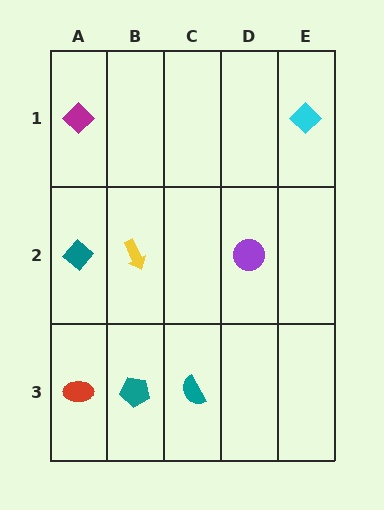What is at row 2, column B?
A yellow arrow.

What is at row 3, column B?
A teal pentagon.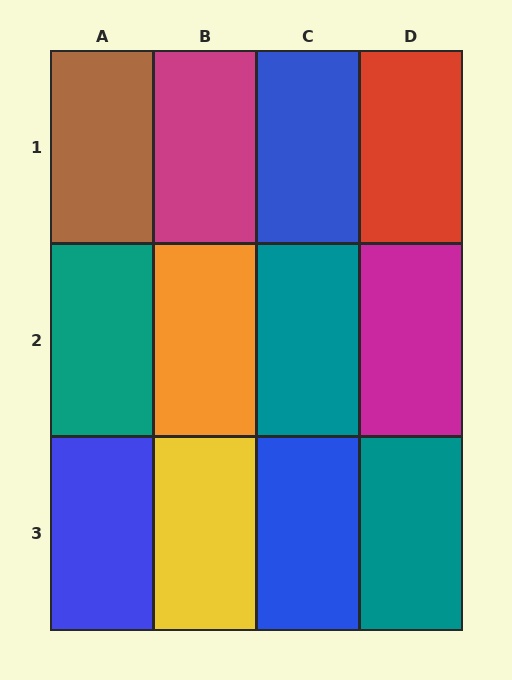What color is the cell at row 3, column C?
Blue.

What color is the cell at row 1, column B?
Magenta.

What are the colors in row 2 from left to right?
Teal, orange, teal, magenta.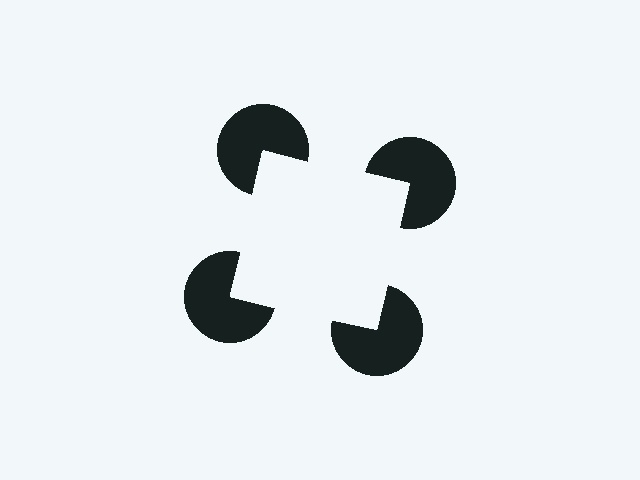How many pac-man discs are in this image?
There are 4 — one at each vertex of the illusory square.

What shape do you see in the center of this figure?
An illusory square — its edges are inferred from the aligned wedge cuts in the pac-man discs, not physically drawn.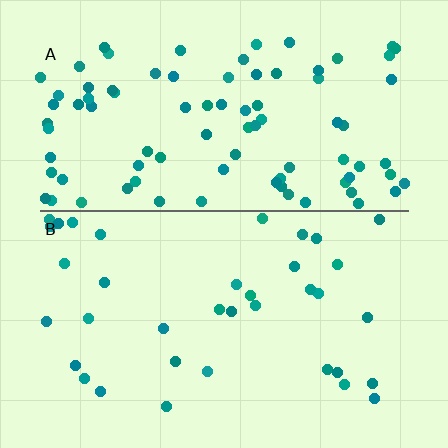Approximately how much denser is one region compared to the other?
Approximately 2.4× — region A over region B.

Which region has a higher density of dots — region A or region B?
A (the top).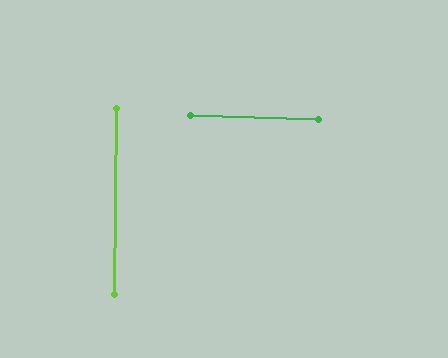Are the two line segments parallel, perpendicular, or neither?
Perpendicular — they meet at approximately 89°.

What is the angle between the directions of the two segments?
Approximately 89 degrees.